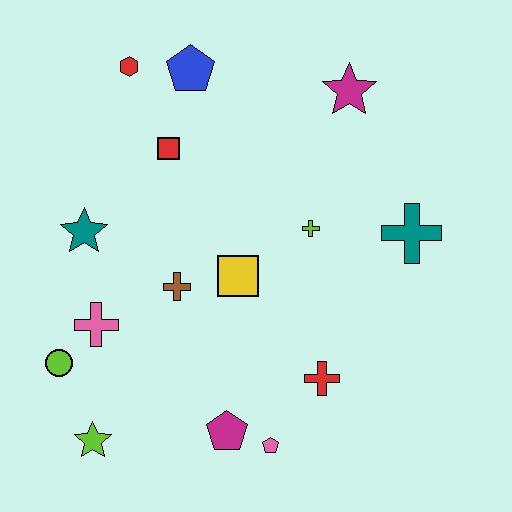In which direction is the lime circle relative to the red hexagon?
The lime circle is below the red hexagon.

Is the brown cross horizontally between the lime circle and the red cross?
Yes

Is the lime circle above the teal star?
No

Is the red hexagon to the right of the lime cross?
No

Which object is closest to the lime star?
The lime circle is closest to the lime star.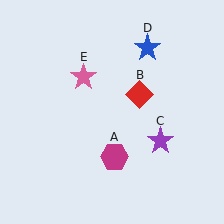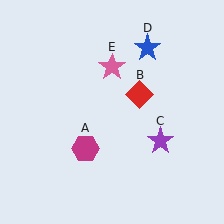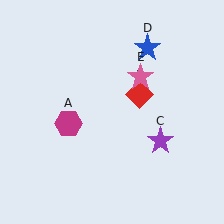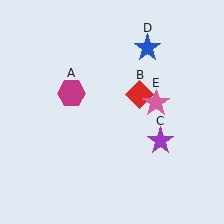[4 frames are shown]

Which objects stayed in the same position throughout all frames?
Red diamond (object B) and purple star (object C) and blue star (object D) remained stationary.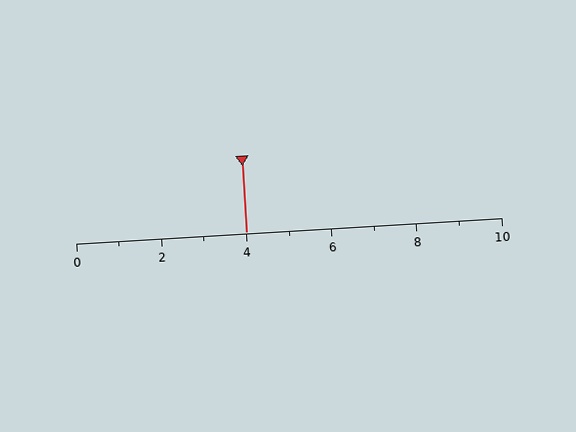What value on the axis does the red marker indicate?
The marker indicates approximately 4.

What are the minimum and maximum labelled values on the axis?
The axis runs from 0 to 10.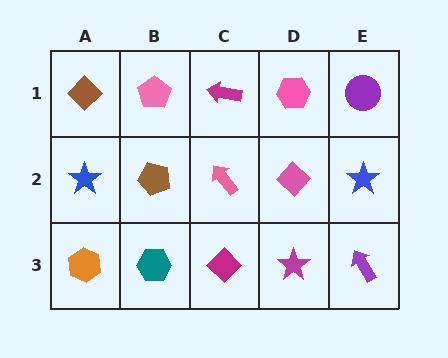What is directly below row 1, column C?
A pink arrow.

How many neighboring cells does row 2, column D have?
4.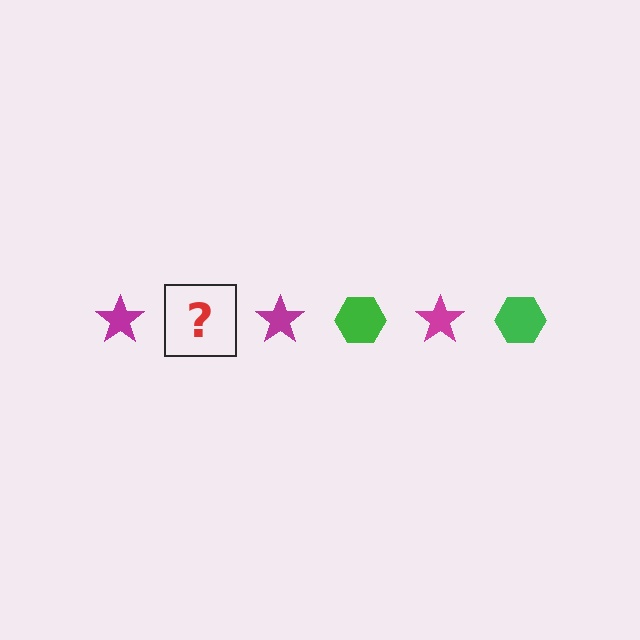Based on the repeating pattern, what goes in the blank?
The blank should be a green hexagon.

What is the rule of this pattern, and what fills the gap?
The rule is that the pattern alternates between magenta star and green hexagon. The gap should be filled with a green hexagon.